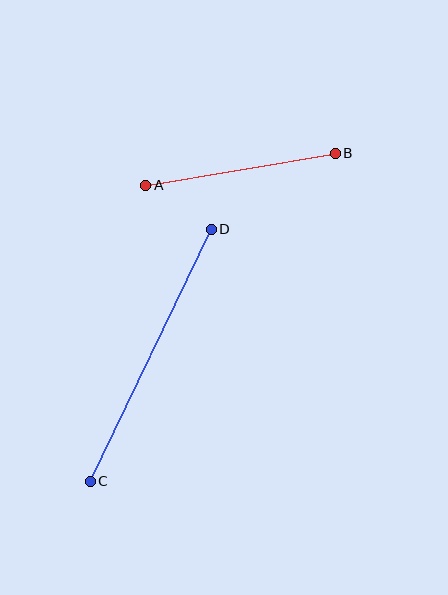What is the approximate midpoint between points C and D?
The midpoint is at approximately (151, 355) pixels.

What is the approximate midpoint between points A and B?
The midpoint is at approximately (240, 169) pixels.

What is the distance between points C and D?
The distance is approximately 279 pixels.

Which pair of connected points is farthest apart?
Points C and D are farthest apart.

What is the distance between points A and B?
The distance is approximately 192 pixels.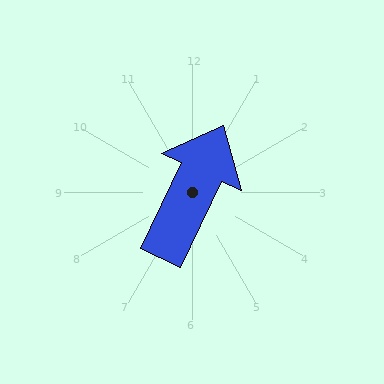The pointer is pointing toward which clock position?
Roughly 1 o'clock.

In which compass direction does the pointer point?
Northeast.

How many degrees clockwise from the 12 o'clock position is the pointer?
Approximately 25 degrees.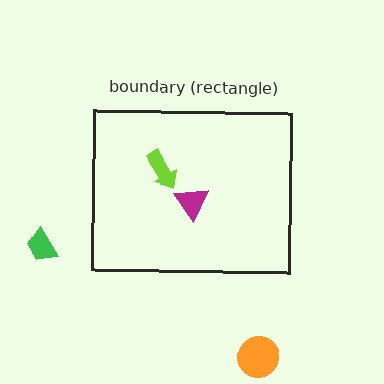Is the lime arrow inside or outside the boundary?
Inside.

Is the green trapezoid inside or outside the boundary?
Outside.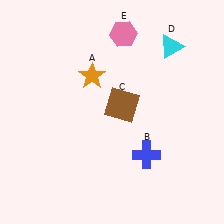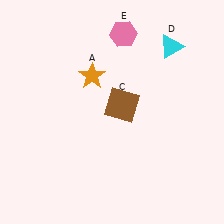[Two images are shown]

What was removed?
The blue cross (B) was removed in Image 2.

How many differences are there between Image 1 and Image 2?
There is 1 difference between the two images.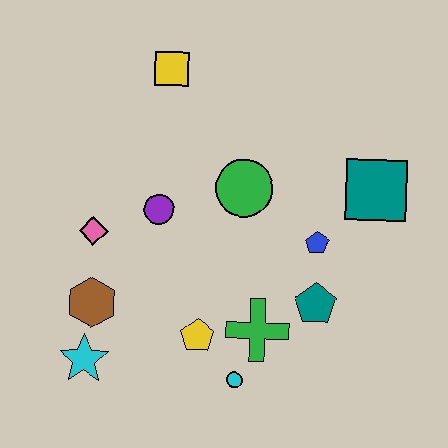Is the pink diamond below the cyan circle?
No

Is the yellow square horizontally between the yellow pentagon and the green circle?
No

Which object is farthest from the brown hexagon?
The teal square is farthest from the brown hexagon.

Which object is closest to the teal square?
The blue pentagon is closest to the teal square.